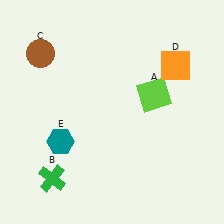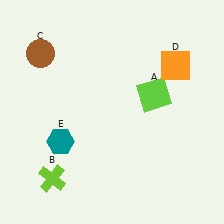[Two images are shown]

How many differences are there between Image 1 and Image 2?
There is 1 difference between the two images.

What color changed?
The cross (B) changed from green in Image 1 to lime in Image 2.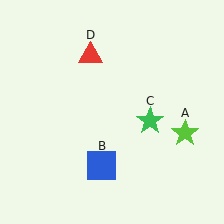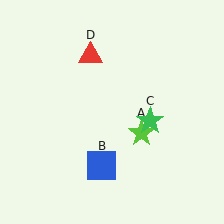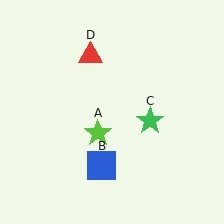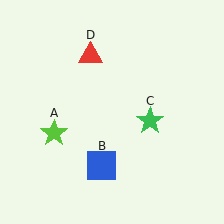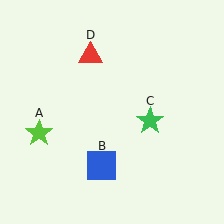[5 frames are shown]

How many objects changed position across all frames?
1 object changed position: lime star (object A).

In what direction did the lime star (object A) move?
The lime star (object A) moved left.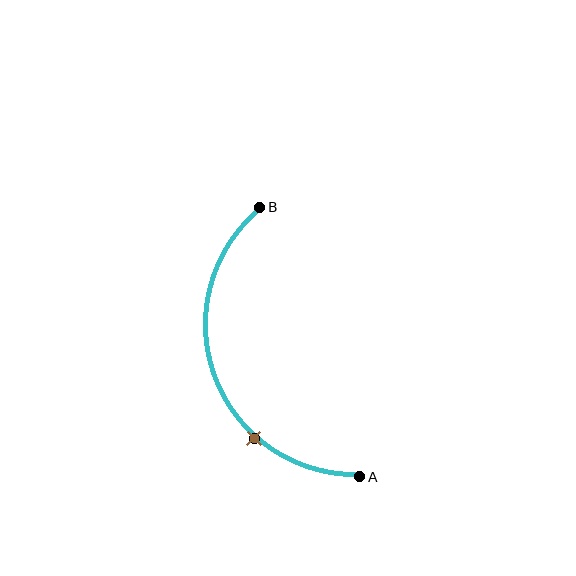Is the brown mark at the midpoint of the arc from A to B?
No. The brown mark lies on the arc but is closer to endpoint A. The arc midpoint would be at the point on the curve equidistant along the arc from both A and B.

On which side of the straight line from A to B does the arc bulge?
The arc bulges to the left of the straight line connecting A and B.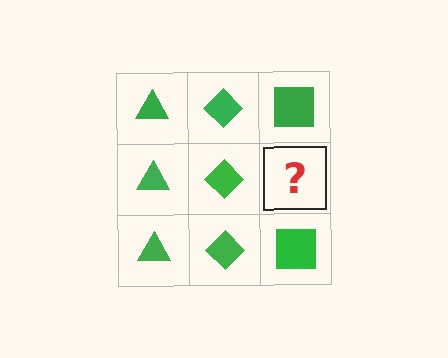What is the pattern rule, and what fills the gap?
The rule is that each column has a consistent shape. The gap should be filled with a green square.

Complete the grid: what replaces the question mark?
The question mark should be replaced with a green square.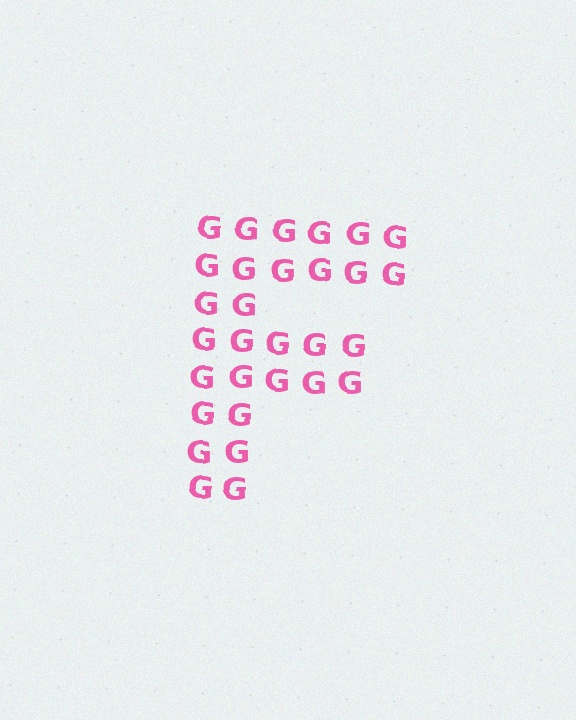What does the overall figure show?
The overall figure shows the letter F.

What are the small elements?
The small elements are letter G's.